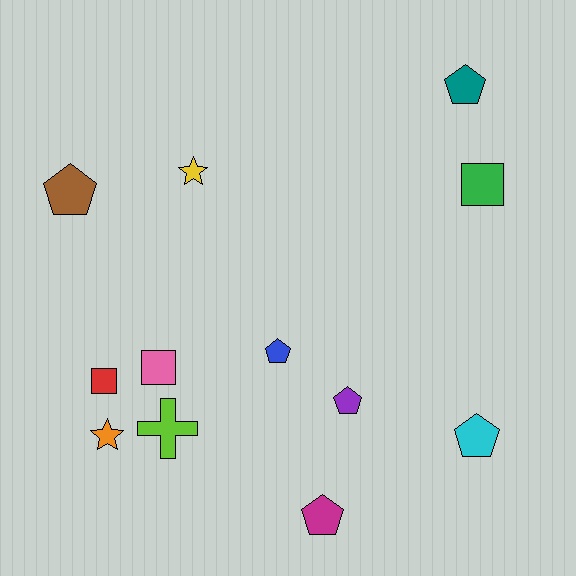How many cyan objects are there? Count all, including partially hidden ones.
There is 1 cyan object.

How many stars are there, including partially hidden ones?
There are 2 stars.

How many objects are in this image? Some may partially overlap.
There are 12 objects.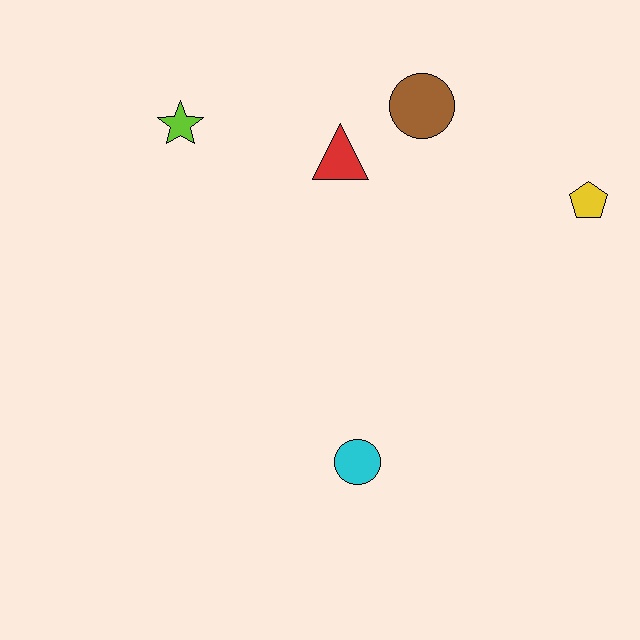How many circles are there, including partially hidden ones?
There are 2 circles.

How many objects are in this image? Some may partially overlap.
There are 5 objects.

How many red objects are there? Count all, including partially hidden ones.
There is 1 red object.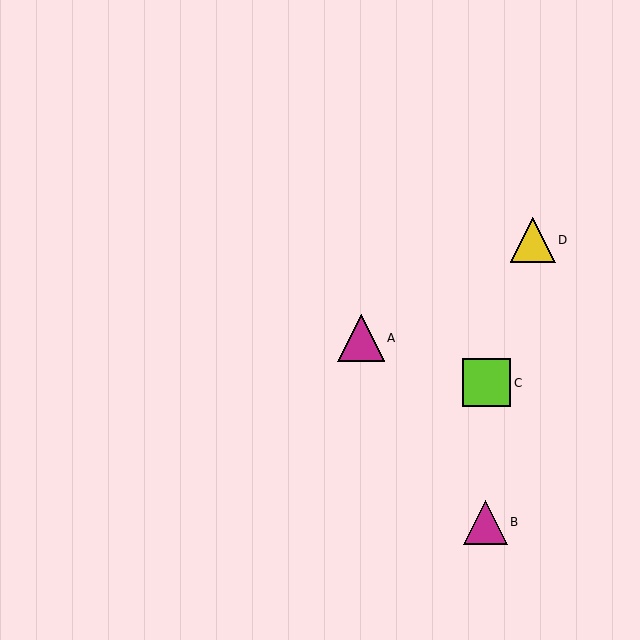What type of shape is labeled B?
Shape B is a magenta triangle.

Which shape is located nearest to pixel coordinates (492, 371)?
The lime square (labeled C) at (486, 383) is nearest to that location.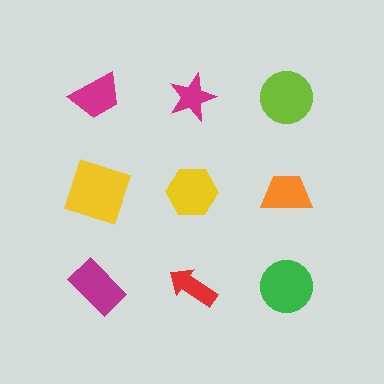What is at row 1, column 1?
A magenta trapezoid.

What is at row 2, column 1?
A yellow square.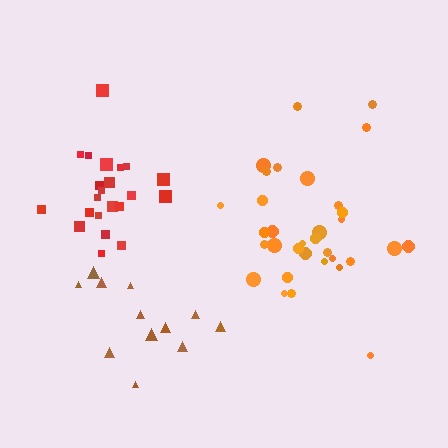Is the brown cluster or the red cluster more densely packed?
Red.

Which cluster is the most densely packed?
Red.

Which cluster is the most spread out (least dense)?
Brown.